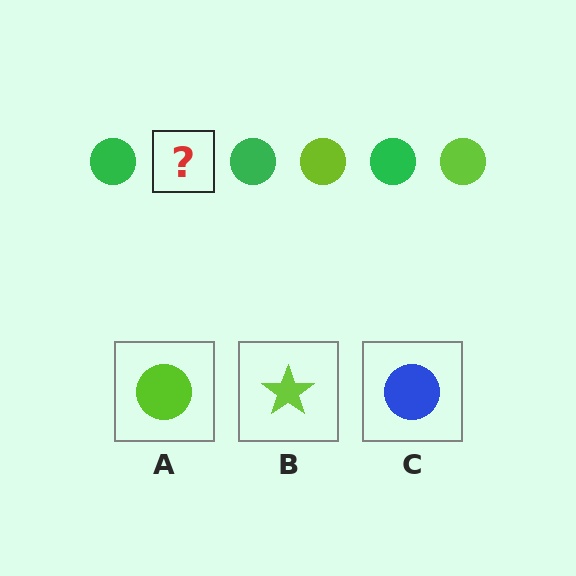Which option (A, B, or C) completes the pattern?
A.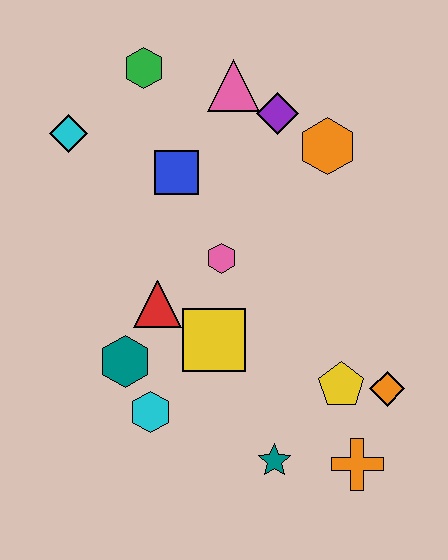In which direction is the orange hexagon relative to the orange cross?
The orange hexagon is above the orange cross.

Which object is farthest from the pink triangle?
The orange cross is farthest from the pink triangle.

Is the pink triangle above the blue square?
Yes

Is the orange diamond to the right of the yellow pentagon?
Yes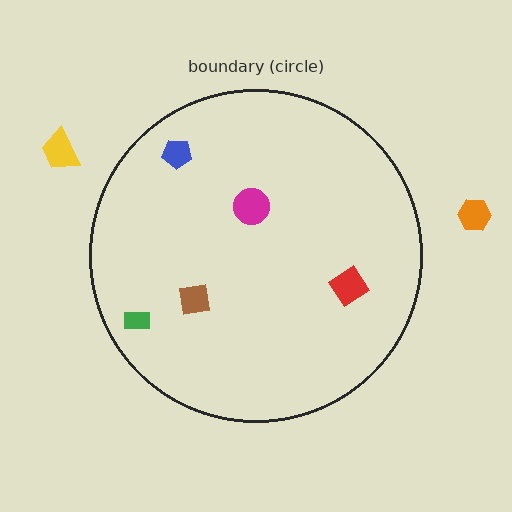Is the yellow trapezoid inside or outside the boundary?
Outside.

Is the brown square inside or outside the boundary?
Inside.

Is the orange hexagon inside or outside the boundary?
Outside.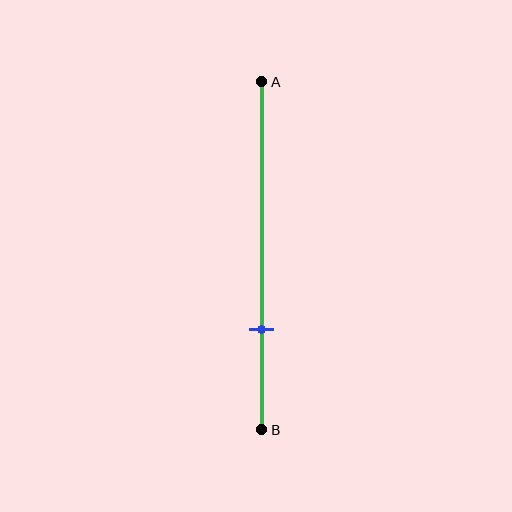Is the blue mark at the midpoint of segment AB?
No, the mark is at about 70% from A, not at the 50% midpoint.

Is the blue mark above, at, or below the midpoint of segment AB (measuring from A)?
The blue mark is below the midpoint of segment AB.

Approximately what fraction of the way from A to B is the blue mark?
The blue mark is approximately 70% of the way from A to B.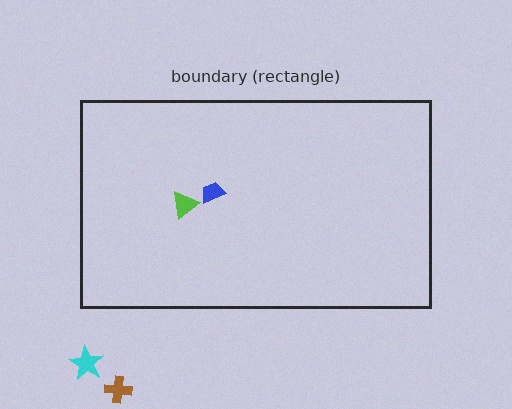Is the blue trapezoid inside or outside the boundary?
Inside.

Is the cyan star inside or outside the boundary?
Outside.